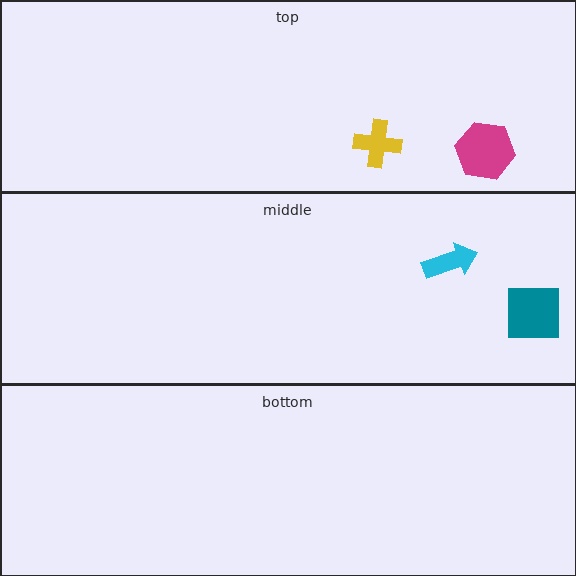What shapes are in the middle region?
The cyan arrow, the teal square.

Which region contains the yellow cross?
The top region.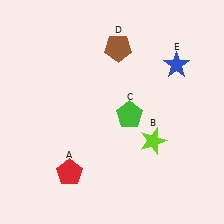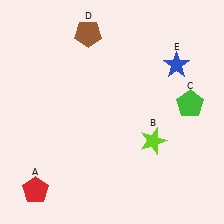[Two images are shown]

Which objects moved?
The objects that moved are: the red pentagon (A), the green pentagon (C), the brown pentagon (D).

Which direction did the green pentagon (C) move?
The green pentagon (C) moved right.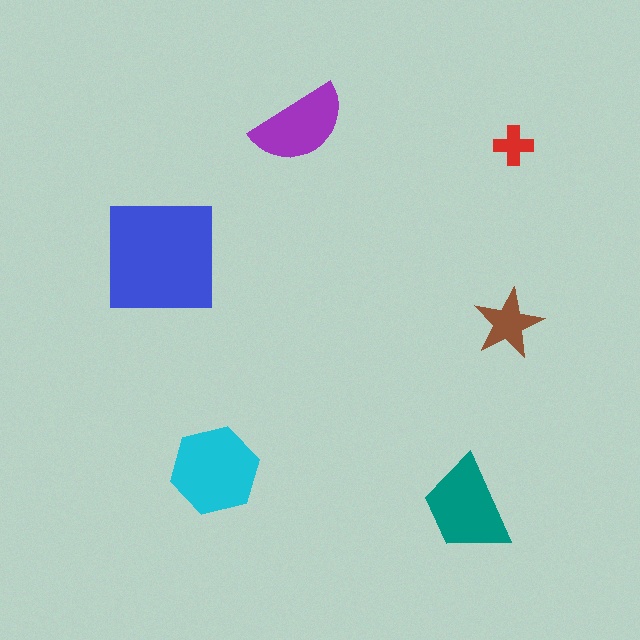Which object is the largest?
The blue square.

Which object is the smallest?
The red cross.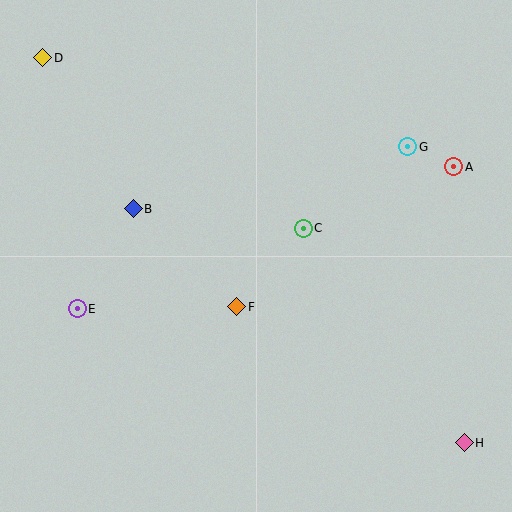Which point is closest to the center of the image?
Point F at (237, 307) is closest to the center.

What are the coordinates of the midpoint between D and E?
The midpoint between D and E is at (60, 183).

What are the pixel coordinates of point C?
Point C is at (303, 228).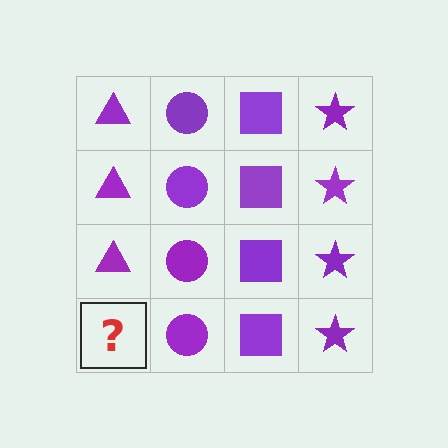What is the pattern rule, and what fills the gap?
The rule is that each column has a consistent shape. The gap should be filled with a purple triangle.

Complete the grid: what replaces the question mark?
The question mark should be replaced with a purple triangle.